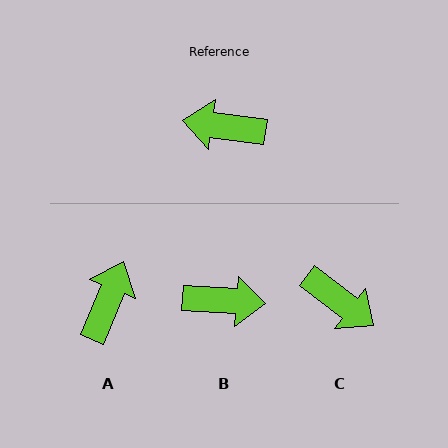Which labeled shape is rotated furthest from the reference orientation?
B, about 176 degrees away.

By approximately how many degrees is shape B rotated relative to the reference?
Approximately 176 degrees clockwise.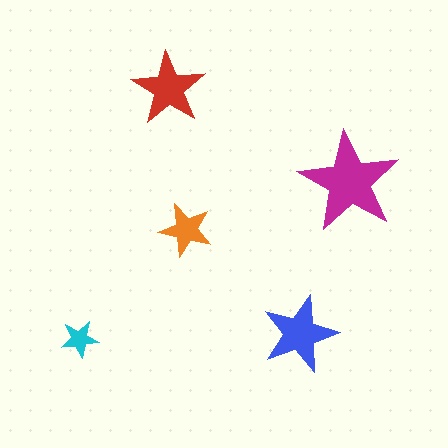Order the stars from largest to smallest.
the magenta one, the blue one, the red one, the orange one, the cyan one.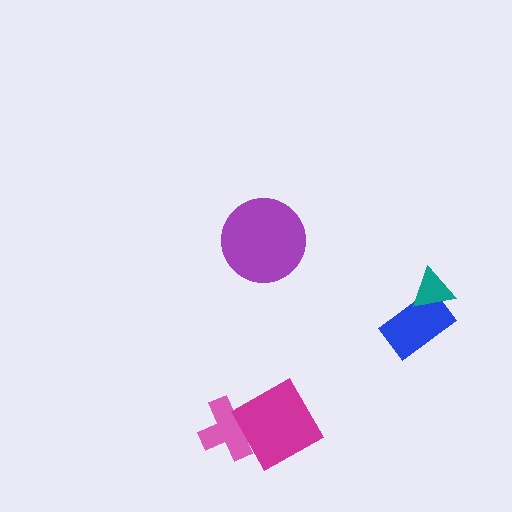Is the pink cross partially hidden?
Yes, it is partially covered by another shape.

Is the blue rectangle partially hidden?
Yes, it is partially covered by another shape.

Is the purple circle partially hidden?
No, no other shape covers it.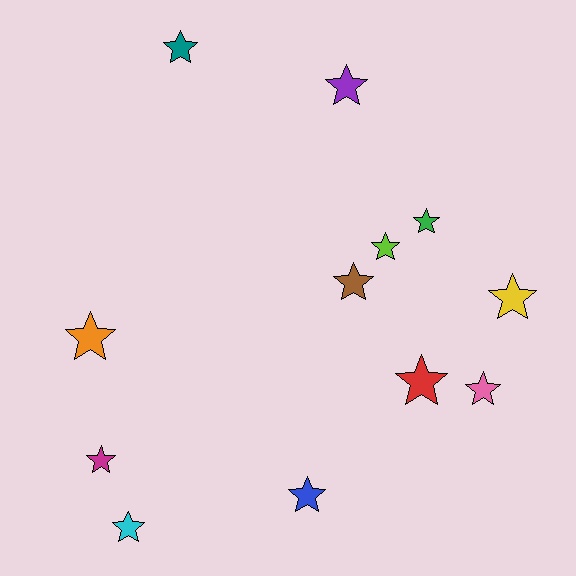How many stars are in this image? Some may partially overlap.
There are 12 stars.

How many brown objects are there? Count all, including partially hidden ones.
There is 1 brown object.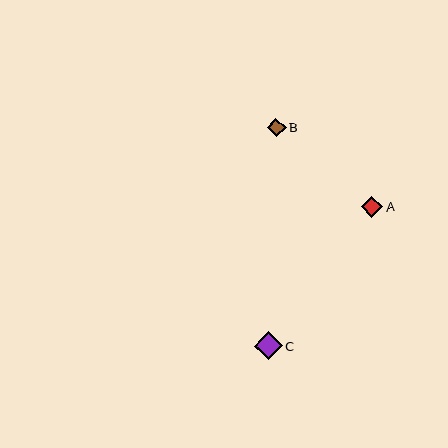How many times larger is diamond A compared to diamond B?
Diamond A is approximately 1.2 times the size of diamond B.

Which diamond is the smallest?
Diamond B is the smallest with a size of approximately 19 pixels.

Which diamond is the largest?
Diamond C is the largest with a size of approximately 28 pixels.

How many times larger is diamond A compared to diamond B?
Diamond A is approximately 1.2 times the size of diamond B.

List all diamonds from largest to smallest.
From largest to smallest: C, A, B.